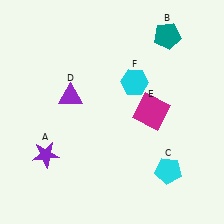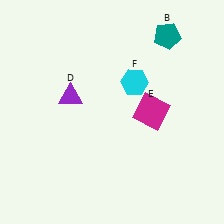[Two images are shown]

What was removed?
The purple star (A), the cyan pentagon (C) were removed in Image 2.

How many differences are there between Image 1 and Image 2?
There are 2 differences between the two images.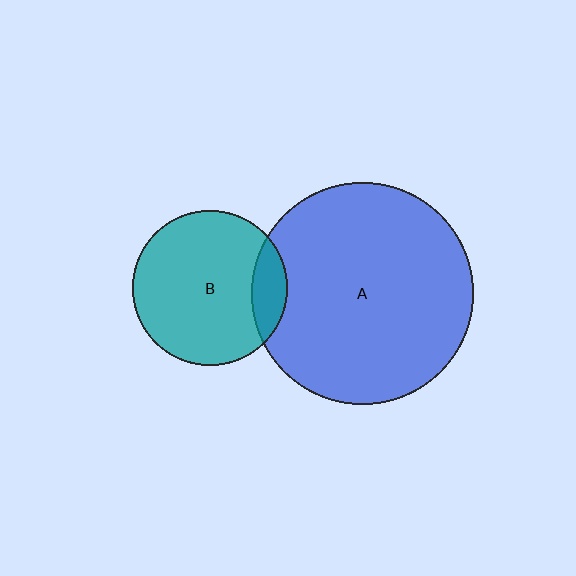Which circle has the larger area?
Circle A (blue).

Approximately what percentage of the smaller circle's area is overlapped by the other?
Approximately 15%.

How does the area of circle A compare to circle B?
Approximately 2.1 times.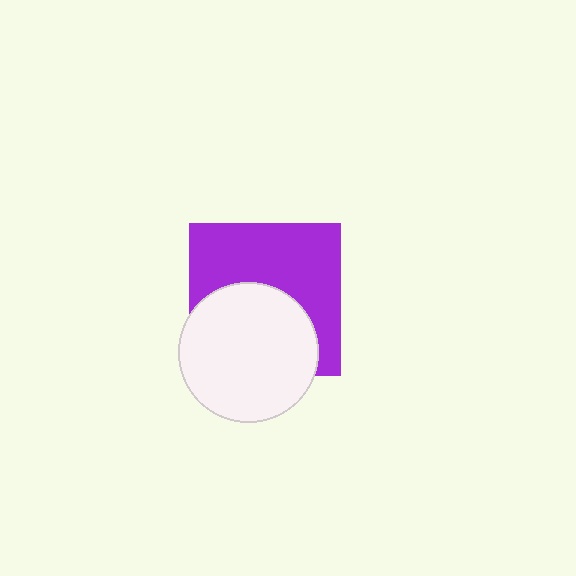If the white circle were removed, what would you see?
You would see the complete purple square.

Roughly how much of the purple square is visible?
About half of it is visible (roughly 55%).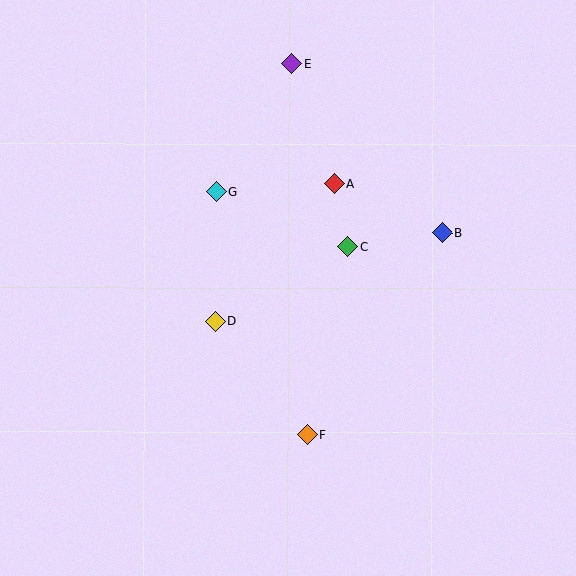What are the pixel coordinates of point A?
Point A is at (335, 184).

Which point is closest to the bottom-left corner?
Point D is closest to the bottom-left corner.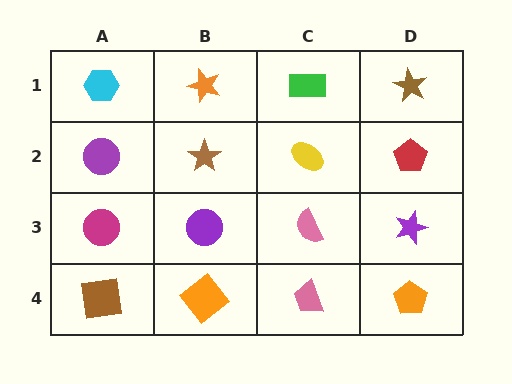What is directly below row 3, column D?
An orange pentagon.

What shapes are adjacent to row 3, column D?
A red pentagon (row 2, column D), an orange pentagon (row 4, column D), a pink semicircle (row 3, column C).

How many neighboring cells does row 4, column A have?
2.